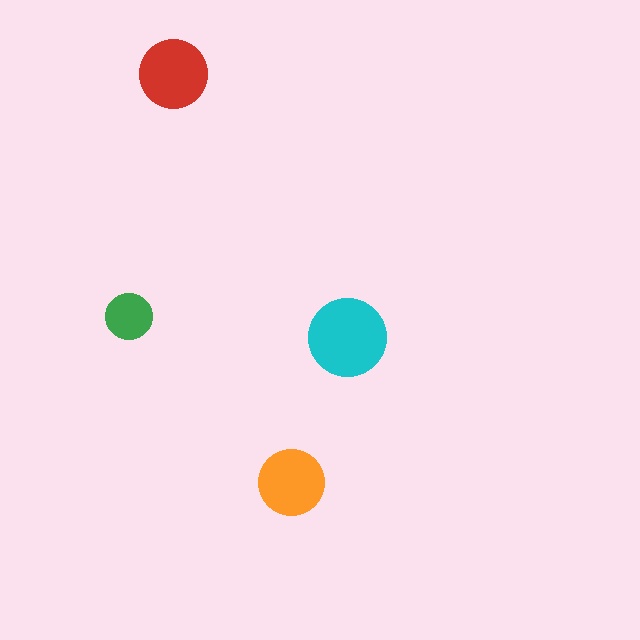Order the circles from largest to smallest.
the cyan one, the red one, the orange one, the green one.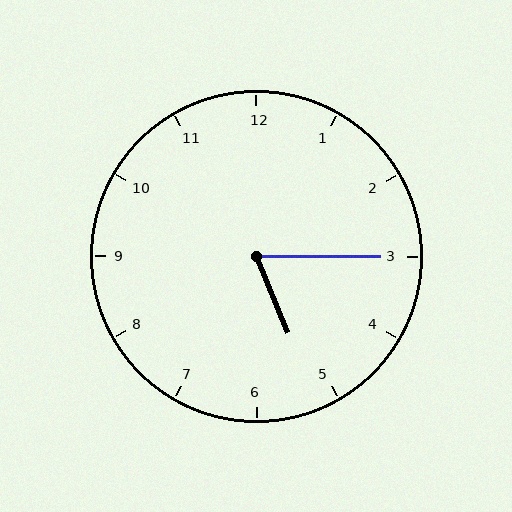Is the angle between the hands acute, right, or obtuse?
It is acute.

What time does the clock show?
5:15.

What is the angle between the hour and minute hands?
Approximately 68 degrees.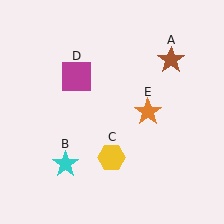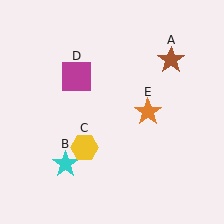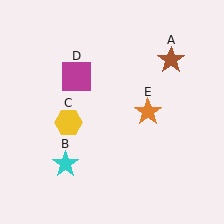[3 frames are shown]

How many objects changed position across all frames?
1 object changed position: yellow hexagon (object C).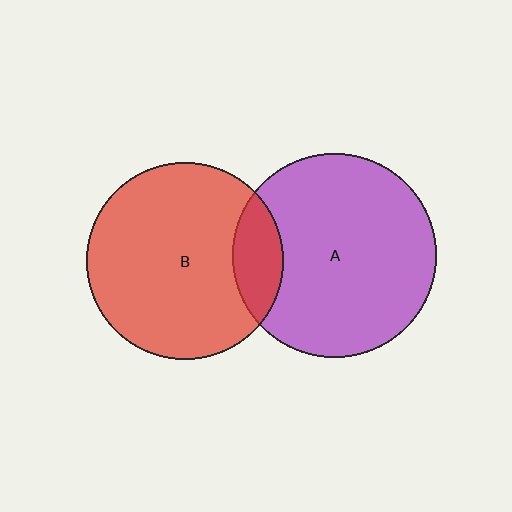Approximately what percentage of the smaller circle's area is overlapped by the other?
Approximately 15%.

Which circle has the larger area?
Circle A (purple).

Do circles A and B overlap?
Yes.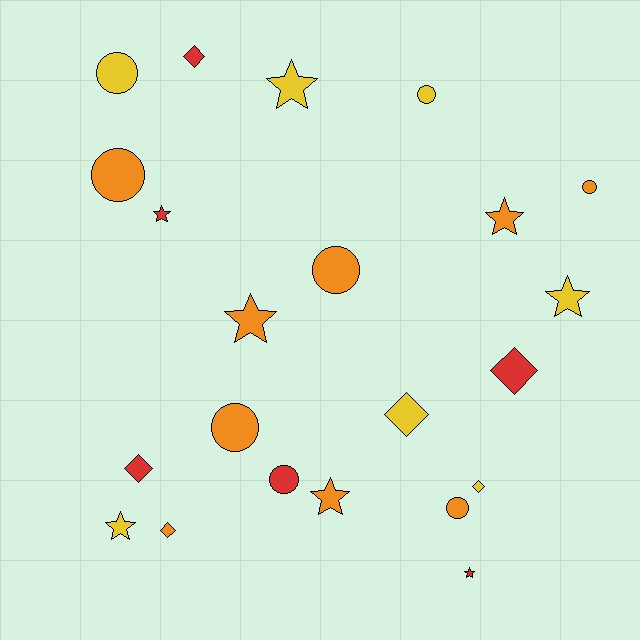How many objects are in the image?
There are 22 objects.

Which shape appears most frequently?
Circle, with 8 objects.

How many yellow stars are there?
There are 3 yellow stars.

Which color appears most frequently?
Orange, with 9 objects.